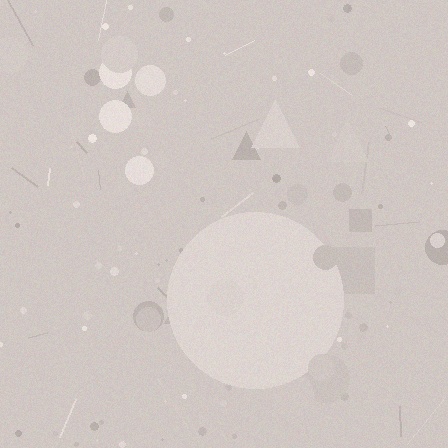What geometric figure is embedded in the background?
A circle is embedded in the background.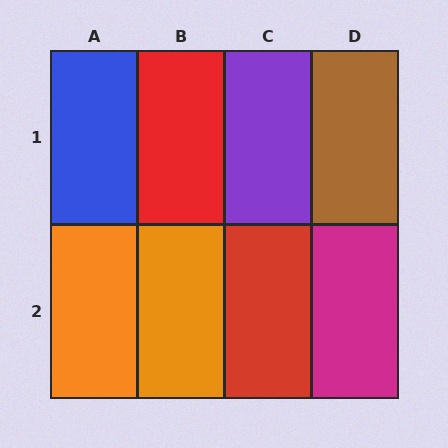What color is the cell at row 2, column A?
Orange.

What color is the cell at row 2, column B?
Orange.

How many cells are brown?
1 cell is brown.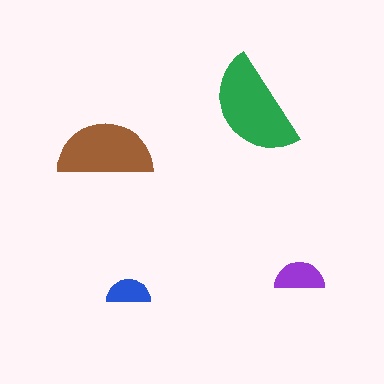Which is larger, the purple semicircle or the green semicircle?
The green one.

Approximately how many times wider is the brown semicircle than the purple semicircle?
About 2 times wider.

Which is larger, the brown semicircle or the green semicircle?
The green one.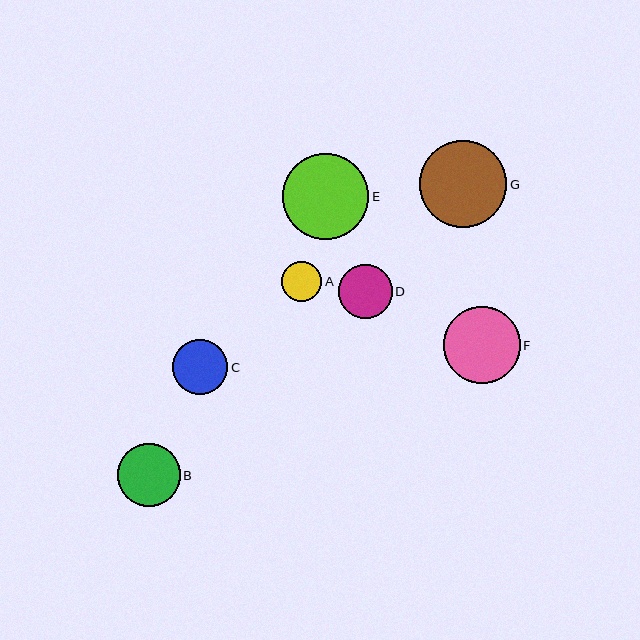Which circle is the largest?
Circle G is the largest with a size of approximately 87 pixels.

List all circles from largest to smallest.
From largest to smallest: G, E, F, B, C, D, A.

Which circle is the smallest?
Circle A is the smallest with a size of approximately 40 pixels.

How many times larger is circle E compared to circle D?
Circle E is approximately 1.6 times the size of circle D.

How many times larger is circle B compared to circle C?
Circle B is approximately 1.2 times the size of circle C.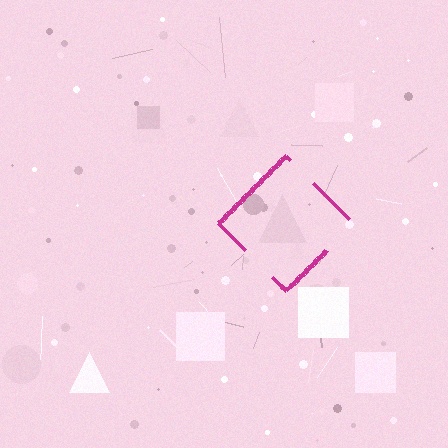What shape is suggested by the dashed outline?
The dashed outline suggests a diamond.